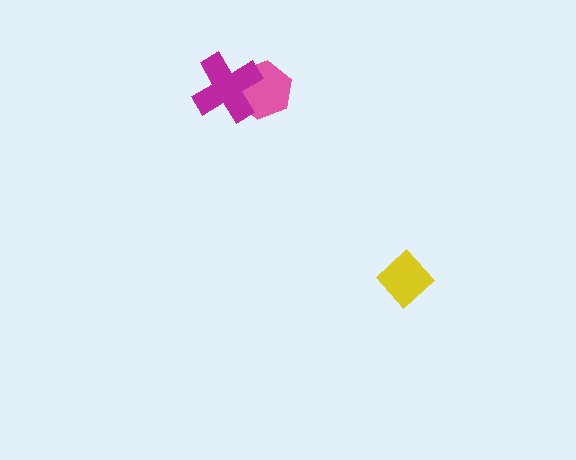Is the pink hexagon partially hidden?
Yes, it is partially covered by another shape.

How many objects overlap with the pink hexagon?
1 object overlaps with the pink hexagon.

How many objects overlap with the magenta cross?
1 object overlaps with the magenta cross.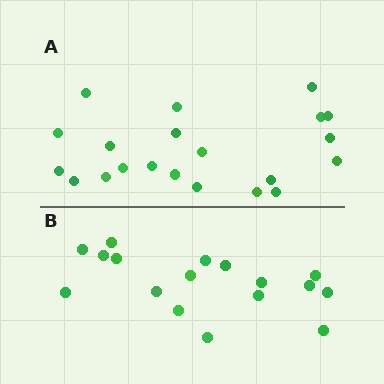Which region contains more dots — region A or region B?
Region A (the top region) has more dots.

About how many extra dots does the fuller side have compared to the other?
Region A has about 4 more dots than region B.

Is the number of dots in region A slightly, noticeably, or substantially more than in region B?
Region A has only slightly more — the two regions are fairly close. The ratio is roughly 1.2 to 1.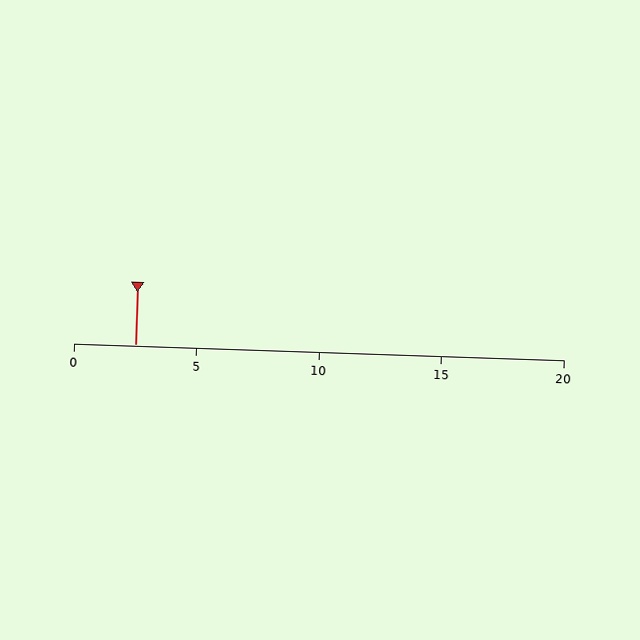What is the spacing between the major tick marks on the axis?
The major ticks are spaced 5 apart.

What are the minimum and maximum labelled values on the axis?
The axis runs from 0 to 20.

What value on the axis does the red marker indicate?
The marker indicates approximately 2.5.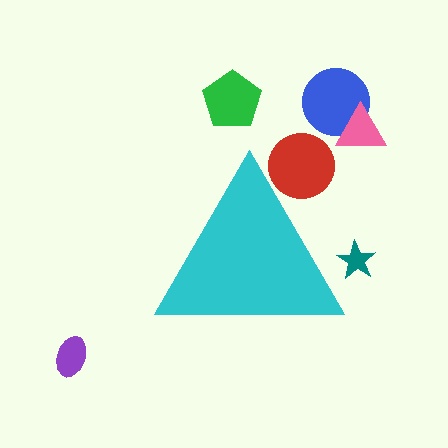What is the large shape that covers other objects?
A cyan triangle.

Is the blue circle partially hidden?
No, the blue circle is fully visible.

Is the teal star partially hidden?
Yes, the teal star is partially hidden behind the cyan triangle.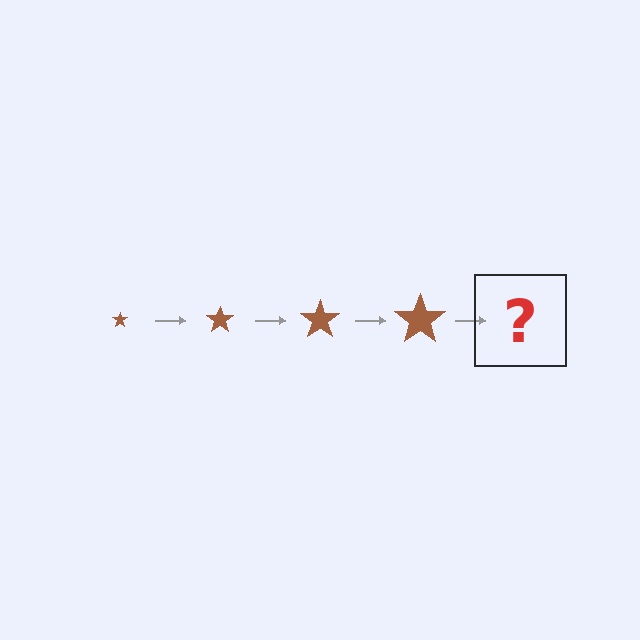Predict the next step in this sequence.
The next step is a brown star, larger than the previous one.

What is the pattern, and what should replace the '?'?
The pattern is that the star gets progressively larger each step. The '?' should be a brown star, larger than the previous one.